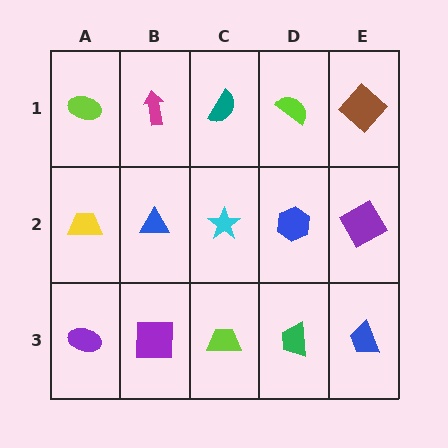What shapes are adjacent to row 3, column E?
A purple diamond (row 2, column E), a green trapezoid (row 3, column D).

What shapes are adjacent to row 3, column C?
A cyan star (row 2, column C), a purple square (row 3, column B), a green trapezoid (row 3, column D).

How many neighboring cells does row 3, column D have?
3.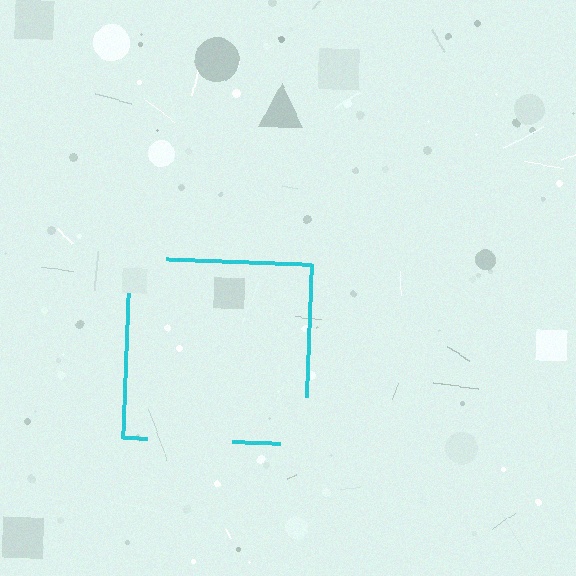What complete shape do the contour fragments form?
The contour fragments form a square.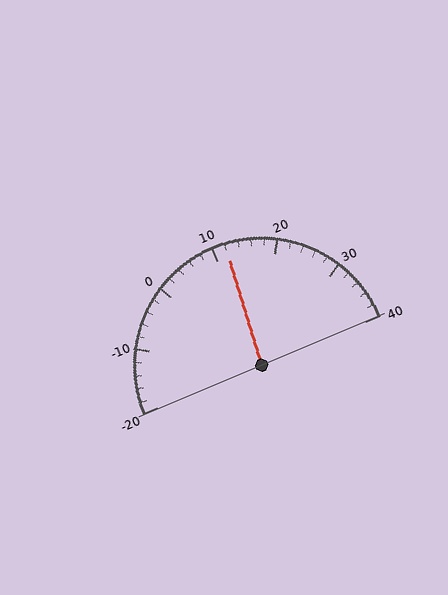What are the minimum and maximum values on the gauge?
The gauge ranges from -20 to 40.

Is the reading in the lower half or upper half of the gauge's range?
The reading is in the upper half of the range (-20 to 40).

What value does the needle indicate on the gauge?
The needle indicates approximately 12.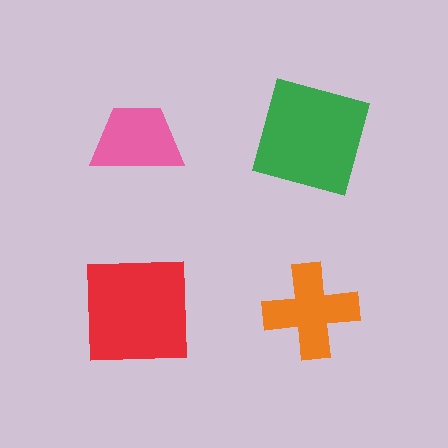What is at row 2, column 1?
A red square.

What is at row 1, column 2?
A green square.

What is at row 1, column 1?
A pink trapezoid.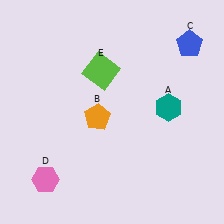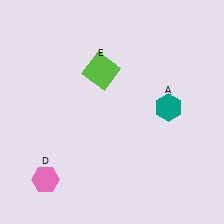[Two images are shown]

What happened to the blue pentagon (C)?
The blue pentagon (C) was removed in Image 2. It was in the top-right area of Image 1.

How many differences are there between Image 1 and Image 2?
There are 2 differences between the two images.